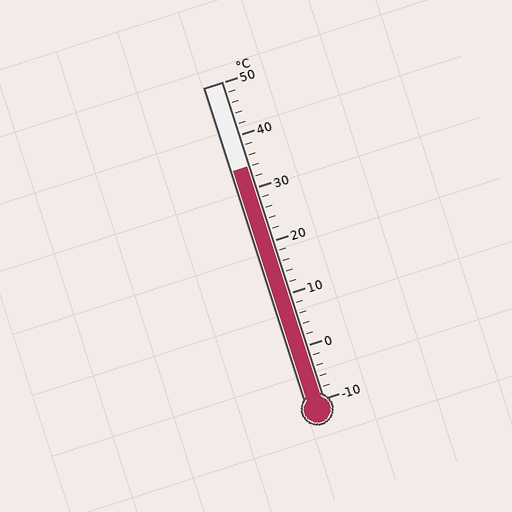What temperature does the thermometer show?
The thermometer shows approximately 34°C.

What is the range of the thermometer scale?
The thermometer scale ranges from -10°C to 50°C.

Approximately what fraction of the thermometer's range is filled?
The thermometer is filled to approximately 75% of its range.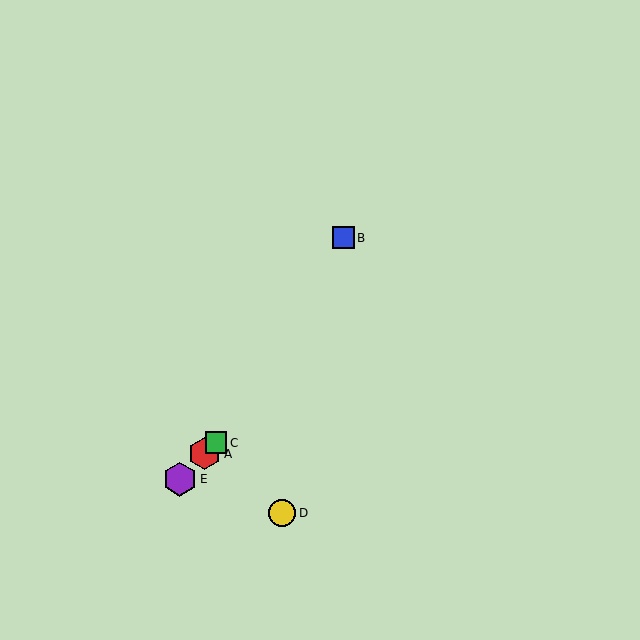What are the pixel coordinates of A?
Object A is at (205, 454).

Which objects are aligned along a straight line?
Objects A, C, E are aligned along a straight line.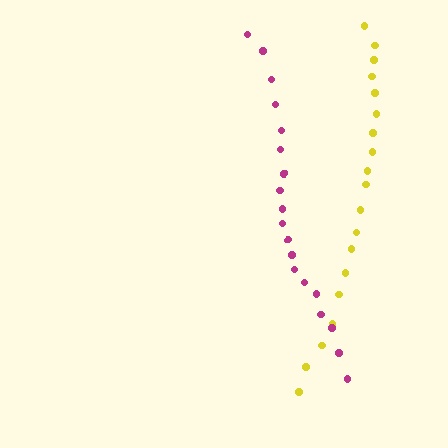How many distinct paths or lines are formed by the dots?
There are 2 distinct paths.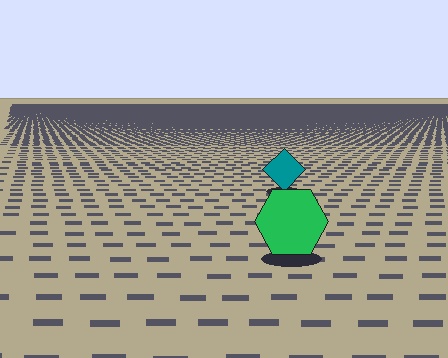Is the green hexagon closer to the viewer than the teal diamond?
Yes. The green hexagon is closer — you can tell from the texture gradient: the ground texture is coarser near it.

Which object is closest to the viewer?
The green hexagon is closest. The texture marks near it are larger and more spread out.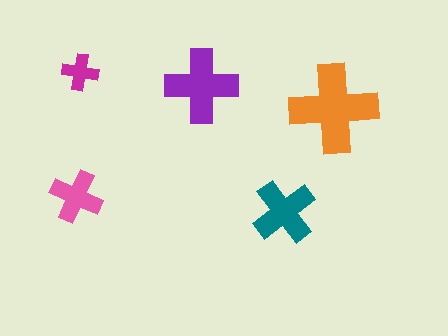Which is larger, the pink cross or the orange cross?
The orange one.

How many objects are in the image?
There are 5 objects in the image.